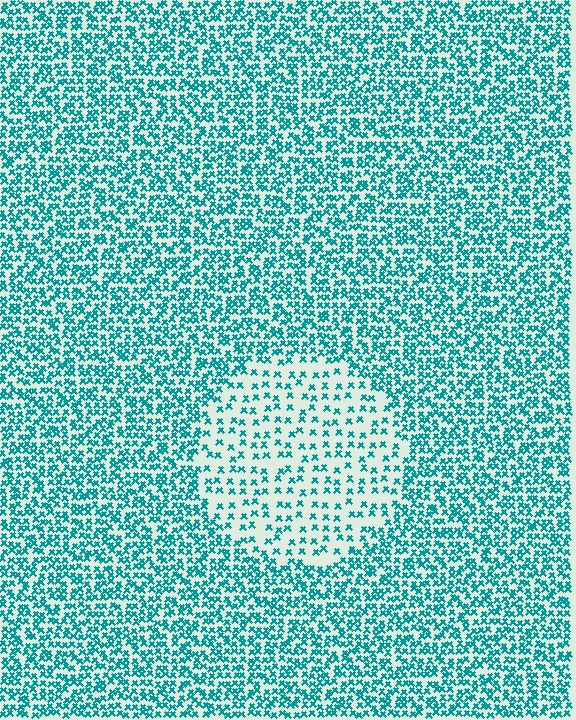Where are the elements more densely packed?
The elements are more densely packed outside the circle boundary.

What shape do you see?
I see a circle.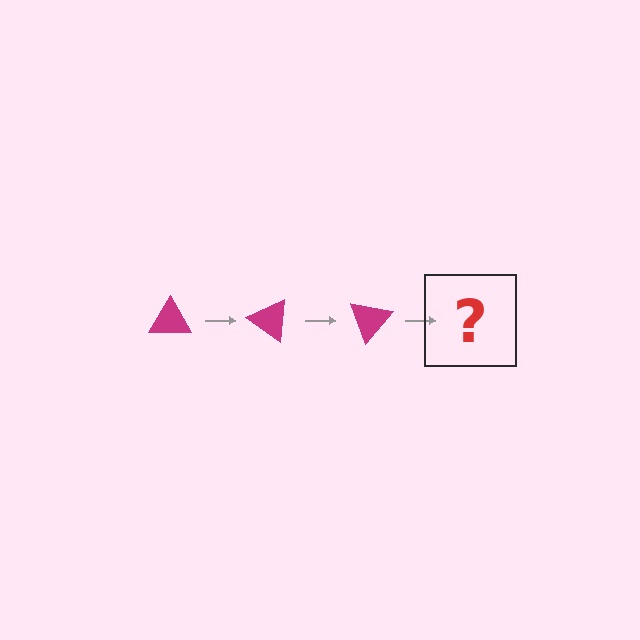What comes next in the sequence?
The next element should be a magenta triangle rotated 105 degrees.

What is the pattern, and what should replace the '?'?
The pattern is that the triangle rotates 35 degrees each step. The '?' should be a magenta triangle rotated 105 degrees.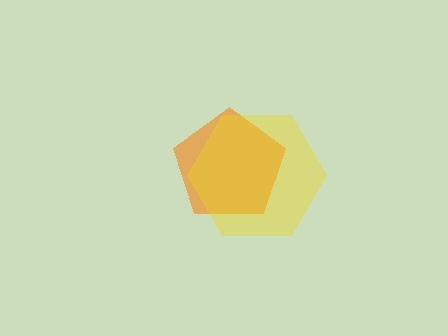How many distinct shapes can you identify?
There are 2 distinct shapes: an orange pentagon, a yellow hexagon.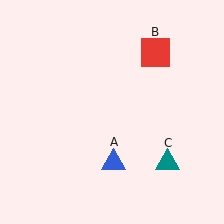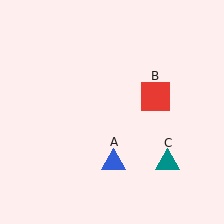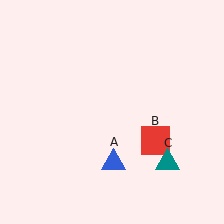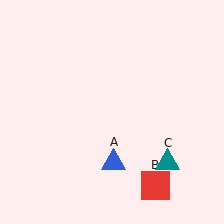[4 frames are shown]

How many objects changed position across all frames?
1 object changed position: red square (object B).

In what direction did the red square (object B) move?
The red square (object B) moved down.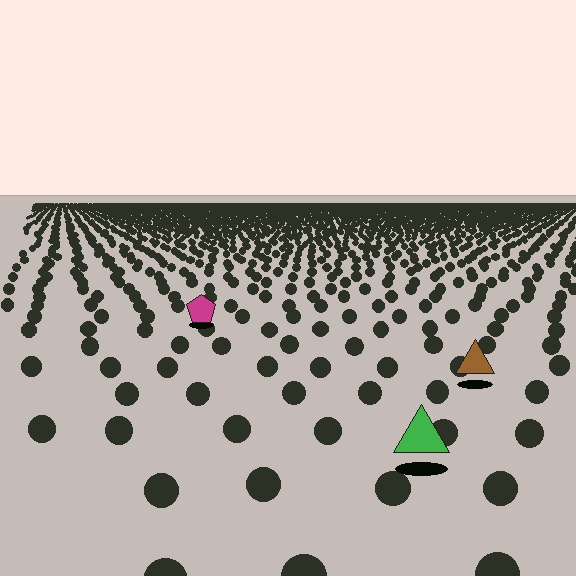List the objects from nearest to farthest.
From nearest to farthest: the green triangle, the brown triangle, the magenta pentagon.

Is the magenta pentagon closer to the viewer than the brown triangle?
No. The brown triangle is closer — you can tell from the texture gradient: the ground texture is coarser near it.